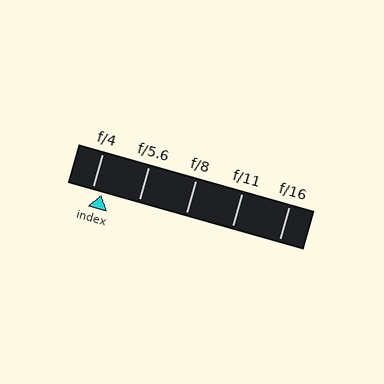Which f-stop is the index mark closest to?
The index mark is closest to f/4.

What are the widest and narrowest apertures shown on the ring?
The widest aperture shown is f/4 and the narrowest is f/16.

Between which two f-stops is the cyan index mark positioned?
The index mark is between f/4 and f/5.6.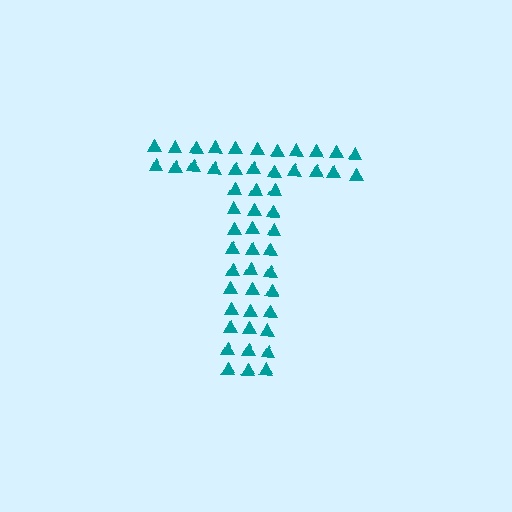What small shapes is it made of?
It is made of small triangles.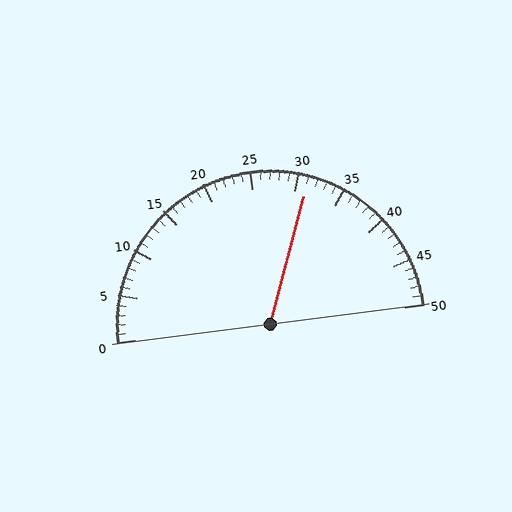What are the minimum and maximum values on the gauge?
The gauge ranges from 0 to 50.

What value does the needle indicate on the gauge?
The needle indicates approximately 31.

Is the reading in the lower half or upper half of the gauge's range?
The reading is in the upper half of the range (0 to 50).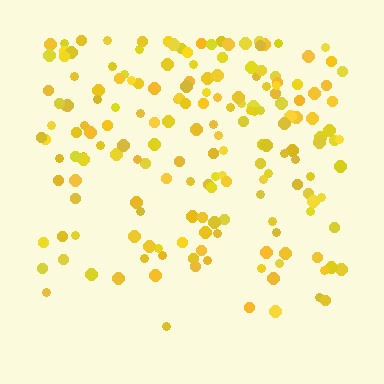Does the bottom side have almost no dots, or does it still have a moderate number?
Still a moderate number, just noticeably fewer than the top.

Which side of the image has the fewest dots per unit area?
The bottom.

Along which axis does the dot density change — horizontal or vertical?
Vertical.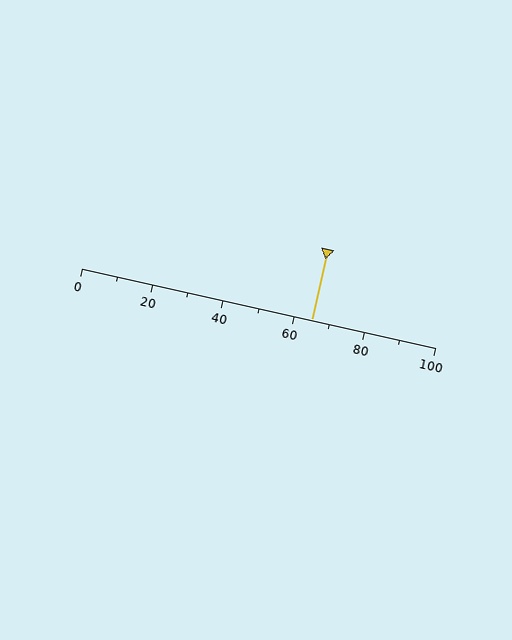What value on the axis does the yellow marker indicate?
The marker indicates approximately 65.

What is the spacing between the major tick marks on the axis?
The major ticks are spaced 20 apart.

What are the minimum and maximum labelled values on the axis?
The axis runs from 0 to 100.